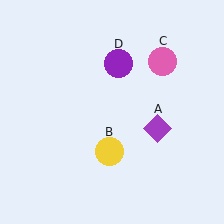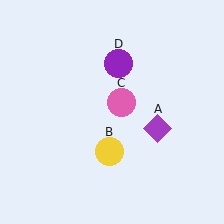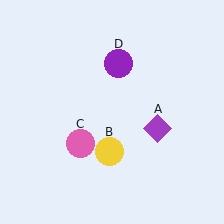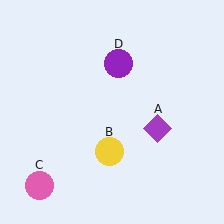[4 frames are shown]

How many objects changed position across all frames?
1 object changed position: pink circle (object C).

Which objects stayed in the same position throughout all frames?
Purple diamond (object A) and yellow circle (object B) and purple circle (object D) remained stationary.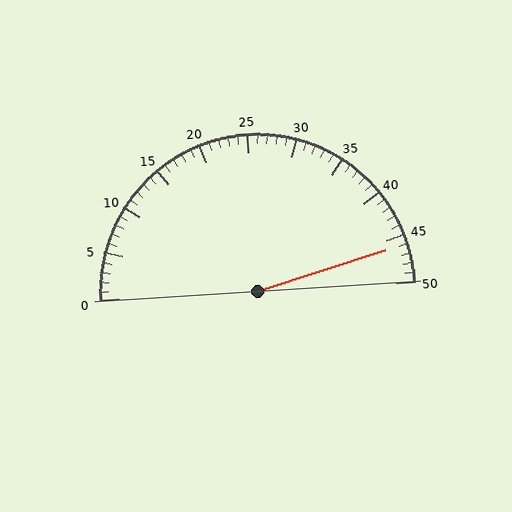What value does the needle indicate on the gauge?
The needle indicates approximately 46.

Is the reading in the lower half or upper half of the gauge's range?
The reading is in the upper half of the range (0 to 50).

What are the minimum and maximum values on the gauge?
The gauge ranges from 0 to 50.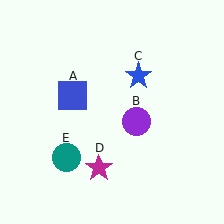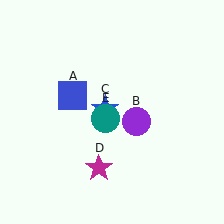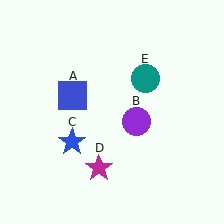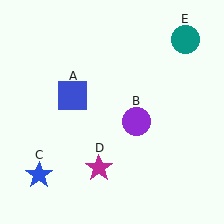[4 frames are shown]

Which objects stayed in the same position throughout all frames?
Blue square (object A) and purple circle (object B) and magenta star (object D) remained stationary.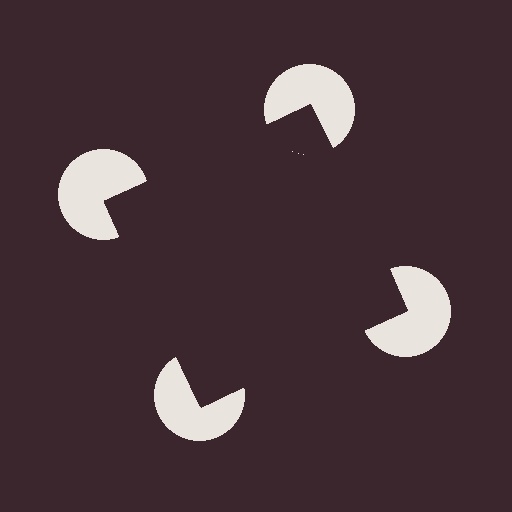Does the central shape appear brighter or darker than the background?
It typically appears slightly darker than the background, even though no actual brightness change is drawn.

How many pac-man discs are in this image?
There are 4 — one at each vertex of the illusory square.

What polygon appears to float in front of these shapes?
An illusory square — its edges are inferred from the aligned wedge cuts in the pac-man discs, not physically drawn.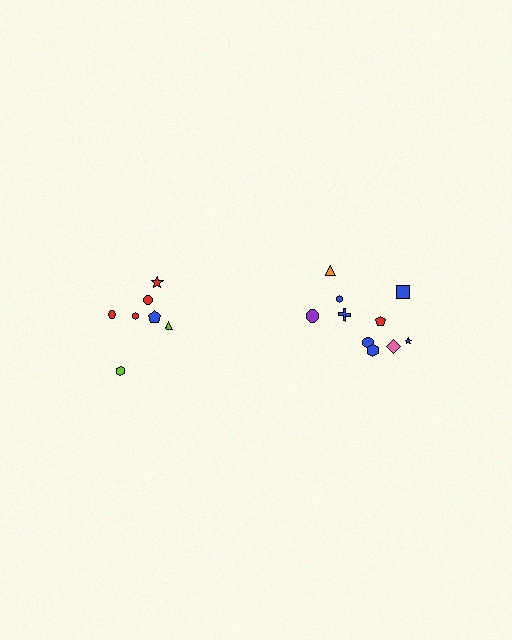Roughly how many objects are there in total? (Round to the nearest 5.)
Roughly 15 objects in total.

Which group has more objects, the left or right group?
The right group.